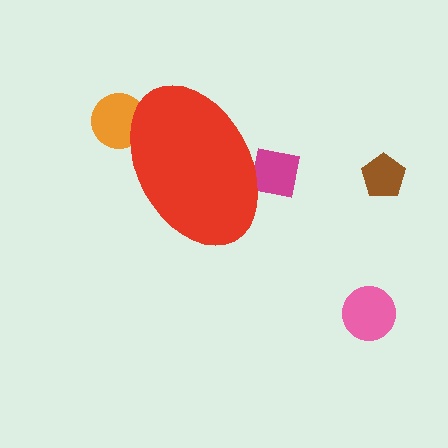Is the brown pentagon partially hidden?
No, the brown pentagon is fully visible.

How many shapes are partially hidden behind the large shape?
2 shapes are partially hidden.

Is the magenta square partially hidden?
Yes, the magenta square is partially hidden behind the red ellipse.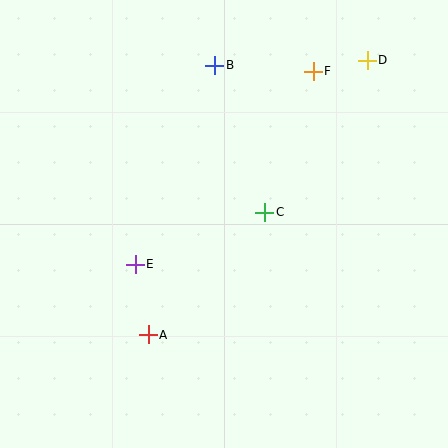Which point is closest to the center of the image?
Point C at (265, 212) is closest to the center.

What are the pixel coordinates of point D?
Point D is at (367, 60).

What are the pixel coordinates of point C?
Point C is at (265, 212).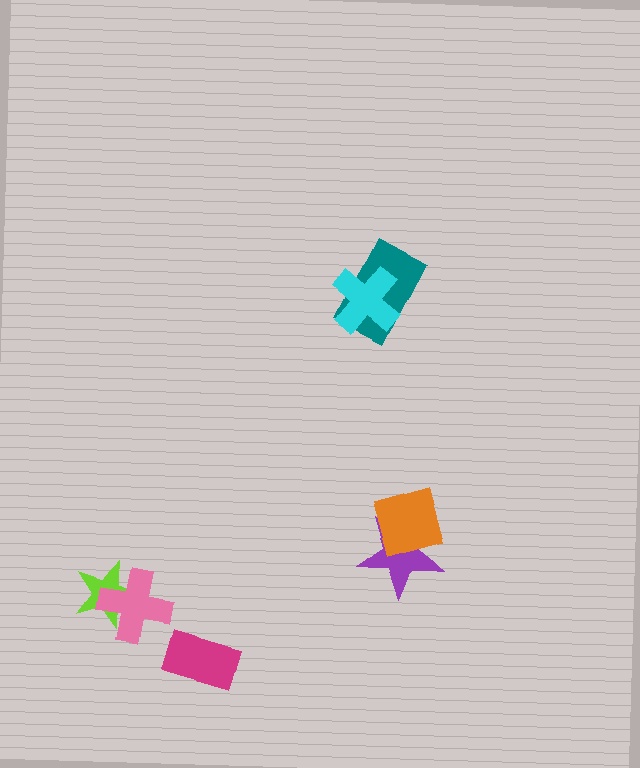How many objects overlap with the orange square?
1 object overlaps with the orange square.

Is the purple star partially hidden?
Yes, it is partially covered by another shape.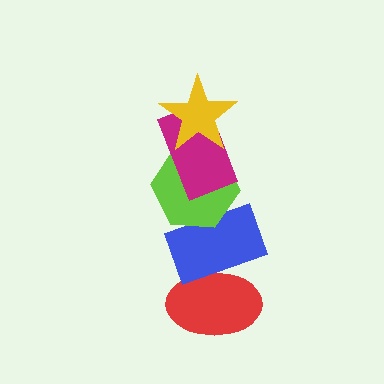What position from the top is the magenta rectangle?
The magenta rectangle is 2nd from the top.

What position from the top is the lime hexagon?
The lime hexagon is 3rd from the top.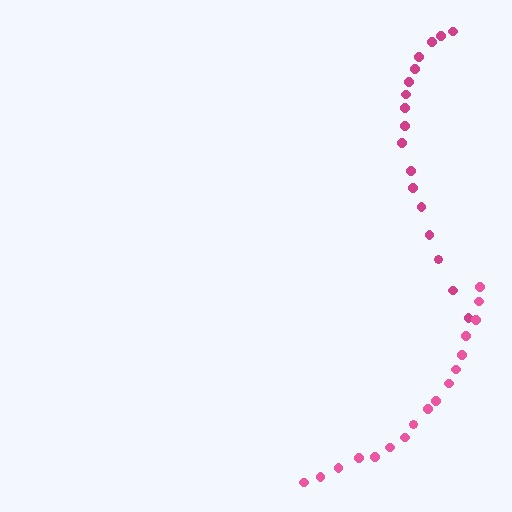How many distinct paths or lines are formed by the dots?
There are 2 distinct paths.